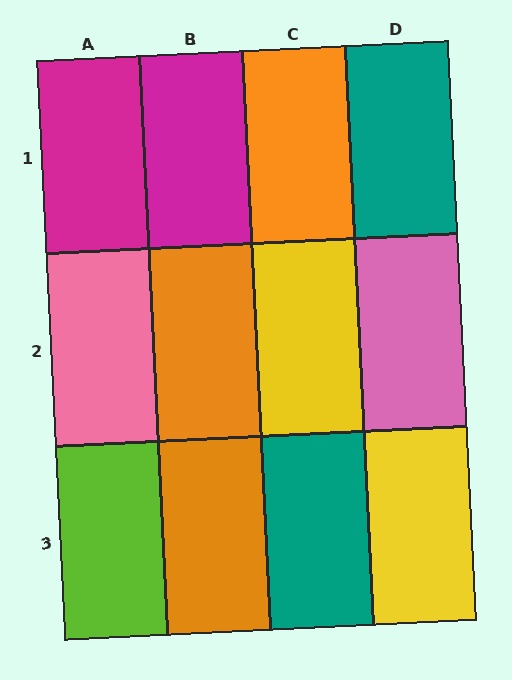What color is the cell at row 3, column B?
Orange.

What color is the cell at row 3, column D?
Yellow.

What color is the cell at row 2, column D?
Pink.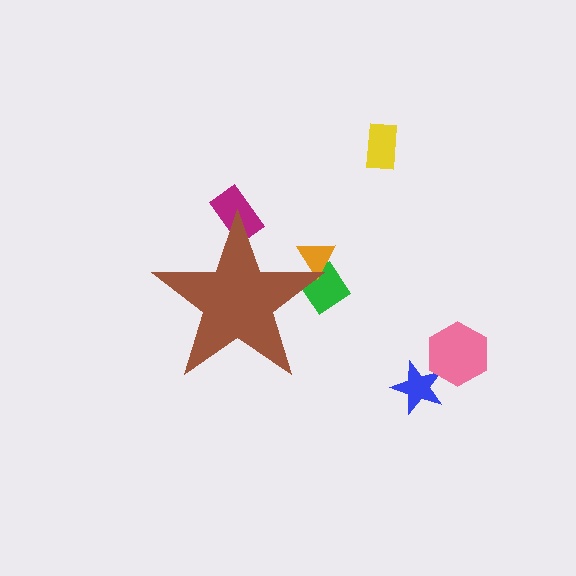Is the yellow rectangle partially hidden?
No, the yellow rectangle is fully visible.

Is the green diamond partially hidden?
Yes, the green diamond is partially hidden behind the brown star.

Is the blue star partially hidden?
No, the blue star is fully visible.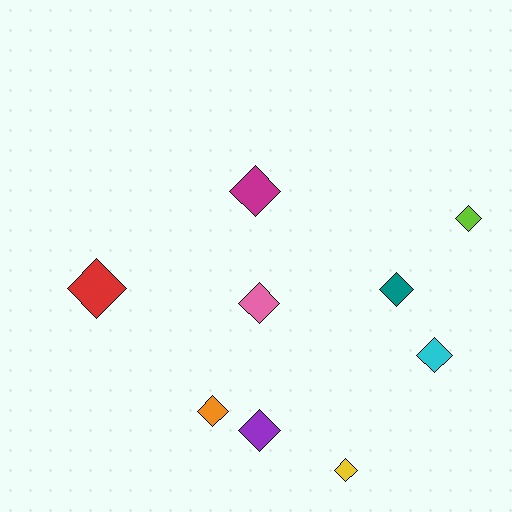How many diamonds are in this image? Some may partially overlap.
There are 9 diamonds.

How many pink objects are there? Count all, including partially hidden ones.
There is 1 pink object.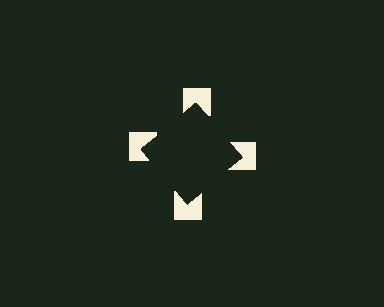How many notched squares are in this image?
There are 4 — one at each vertex of the illusory square.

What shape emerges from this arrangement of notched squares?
An illusory square — its edges are inferred from the aligned wedge cuts in the notched squares, not physically drawn.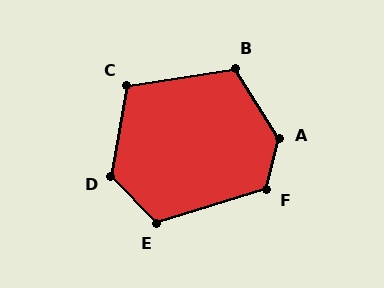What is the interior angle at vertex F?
Approximately 121 degrees (obtuse).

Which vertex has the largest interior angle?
A, at approximately 134 degrees.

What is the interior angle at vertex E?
Approximately 117 degrees (obtuse).